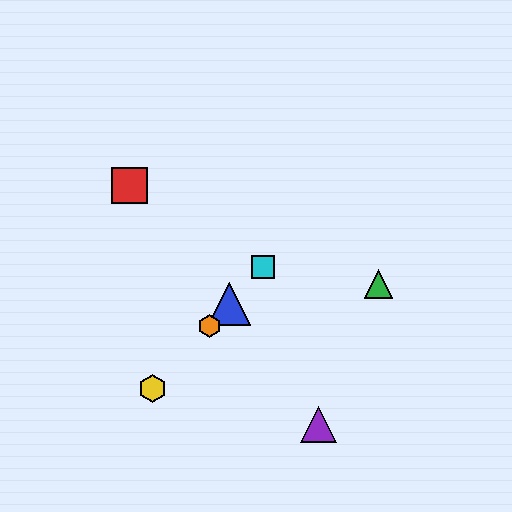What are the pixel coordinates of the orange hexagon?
The orange hexagon is at (209, 326).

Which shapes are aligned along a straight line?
The blue triangle, the yellow hexagon, the orange hexagon, the cyan square are aligned along a straight line.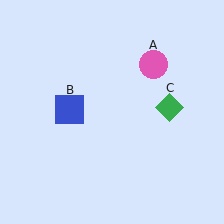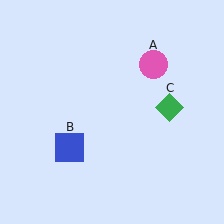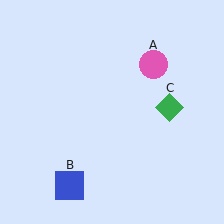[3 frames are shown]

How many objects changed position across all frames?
1 object changed position: blue square (object B).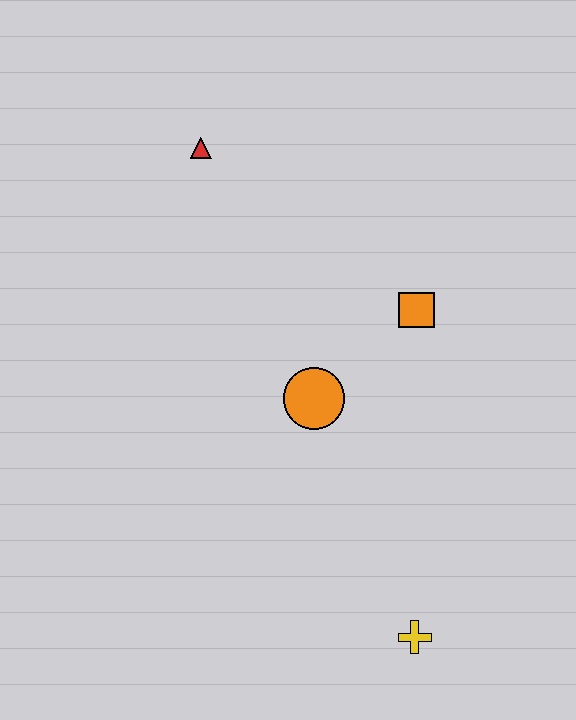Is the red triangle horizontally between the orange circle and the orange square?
No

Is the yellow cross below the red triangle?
Yes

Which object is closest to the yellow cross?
The orange circle is closest to the yellow cross.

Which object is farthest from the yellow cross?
The red triangle is farthest from the yellow cross.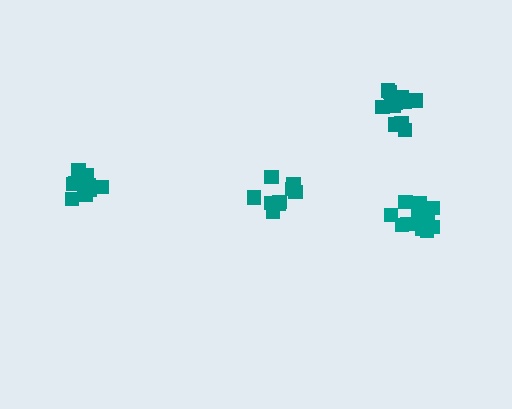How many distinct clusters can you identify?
There are 4 distinct clusters.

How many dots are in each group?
Group 1: 9 dots, Group 2: 15 dots, Group 3: 15 dots, Group 4: 11 dots (50 total).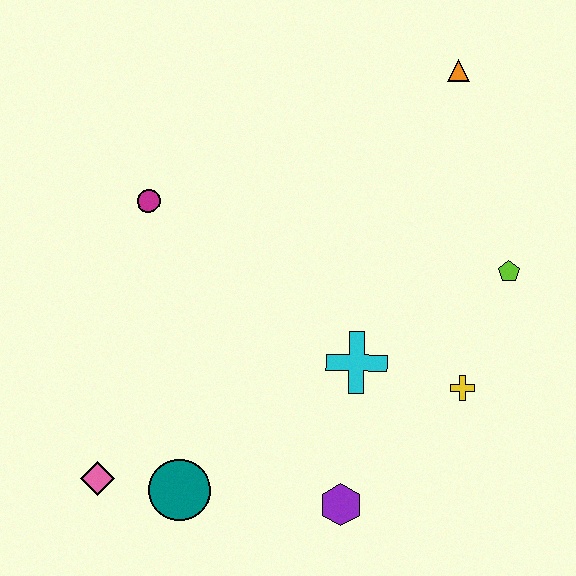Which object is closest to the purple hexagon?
The cyan cross is closest to the purple hexagon.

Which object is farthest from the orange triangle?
The pink diamond is farthest from the orange triangle.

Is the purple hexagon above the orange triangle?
No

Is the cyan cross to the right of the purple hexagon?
Yes